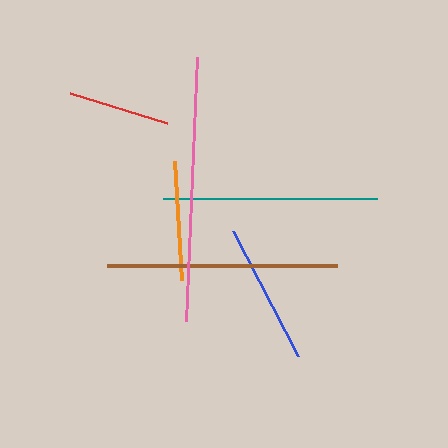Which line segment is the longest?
The pink line is the longest at approximately 264 pixels.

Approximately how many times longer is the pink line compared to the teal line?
The pink line is approximately 1.2 times the length of the teal line.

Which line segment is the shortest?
The red line is the shortest at approximately 102 pixels.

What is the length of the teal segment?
The teal segment is approximately 215 pixels long.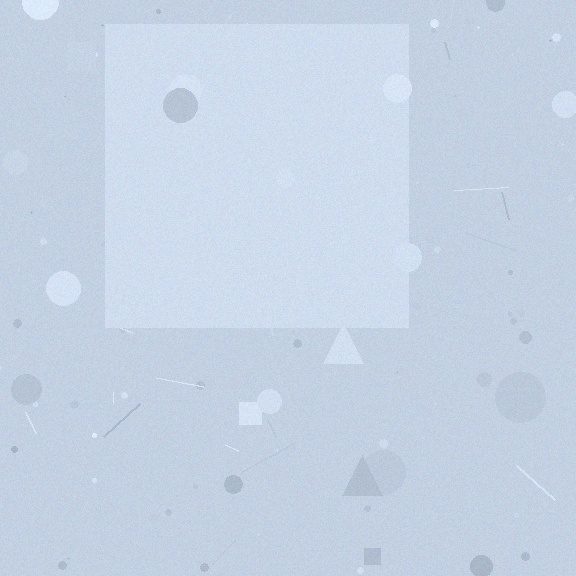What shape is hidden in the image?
A square is hidden in the image.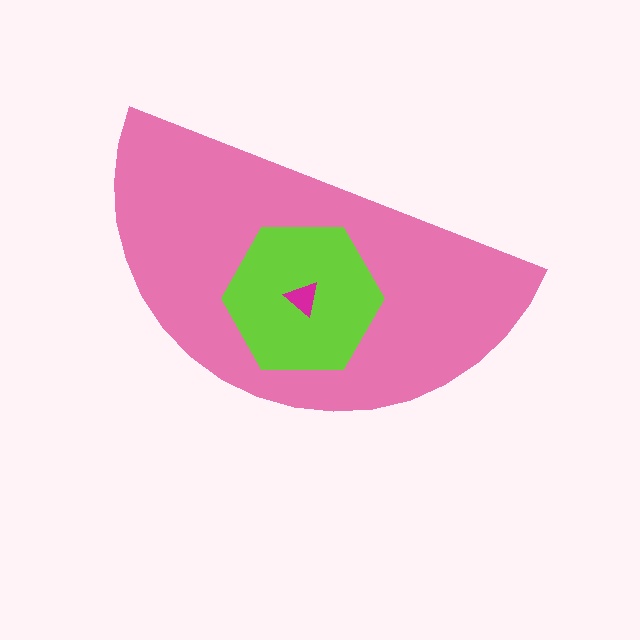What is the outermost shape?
The pink semicircle.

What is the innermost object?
The magenta triangle.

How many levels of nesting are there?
3.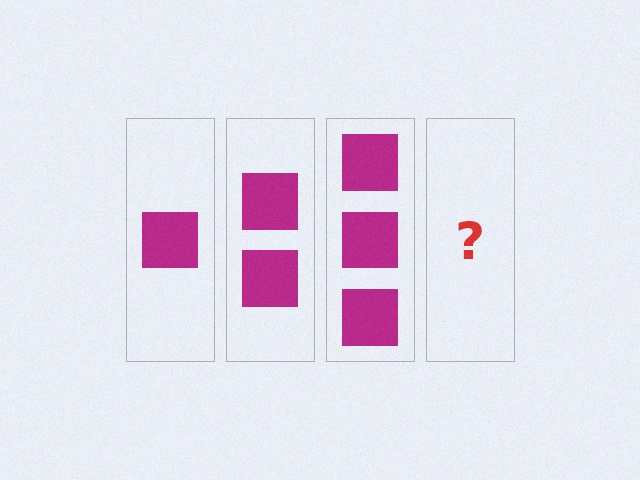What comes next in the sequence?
The next element should be 4 squares.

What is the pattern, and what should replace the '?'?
The pattern is that each step adds one more square. The '?' should be 4 squares.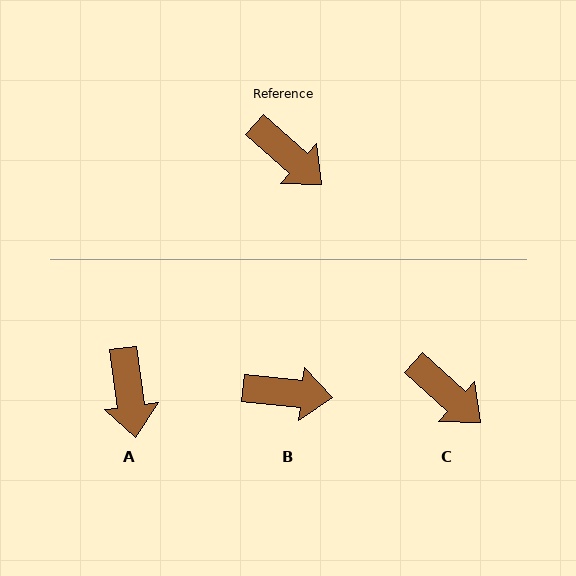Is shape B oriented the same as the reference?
No, it is off by about 36 degrees.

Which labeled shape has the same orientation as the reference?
C.